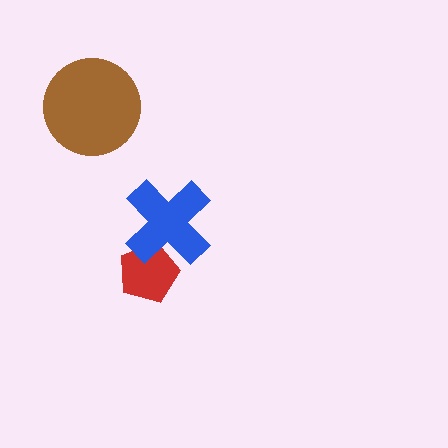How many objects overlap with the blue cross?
1 object overlaps with the blue cross.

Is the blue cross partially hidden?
No, no other shape covers it.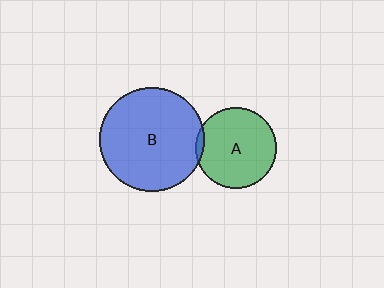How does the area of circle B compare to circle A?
Approximately 1.7 times.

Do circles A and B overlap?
Yes.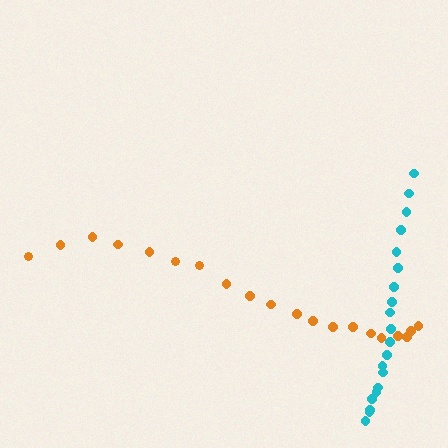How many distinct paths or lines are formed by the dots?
There are 2 distinct paths.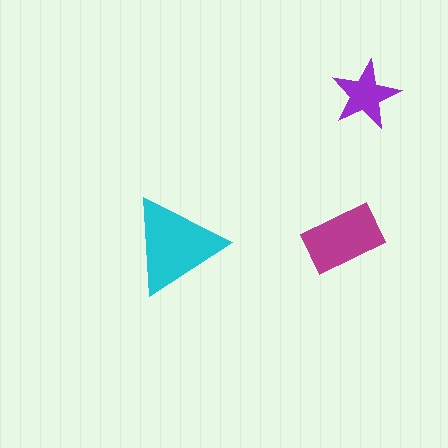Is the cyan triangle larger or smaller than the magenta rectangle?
Larger.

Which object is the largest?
The cyan triangle.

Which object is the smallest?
The purple star.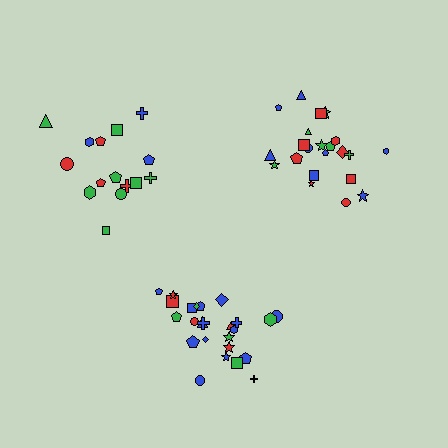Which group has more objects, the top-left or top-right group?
The top-right group.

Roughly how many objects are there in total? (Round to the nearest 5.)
Roughly 60 objects in total.